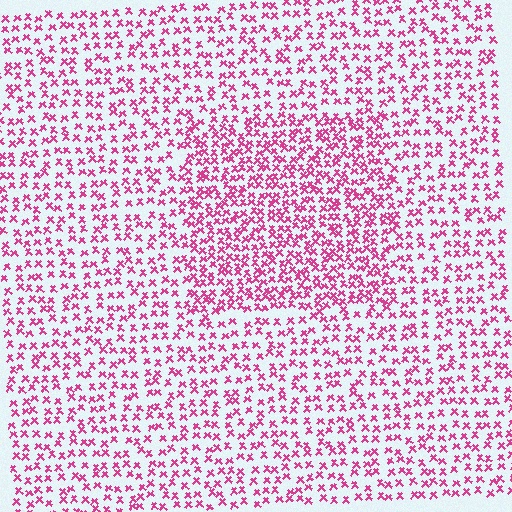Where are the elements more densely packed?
The elements are more densely packed inside the rectangle boundary.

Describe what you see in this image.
The image contains small magenta elements arranged at two different densities. A rectangle-shaped region is visible where the elements are more densely packed than the surrounding area.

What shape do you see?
I see a rectangle.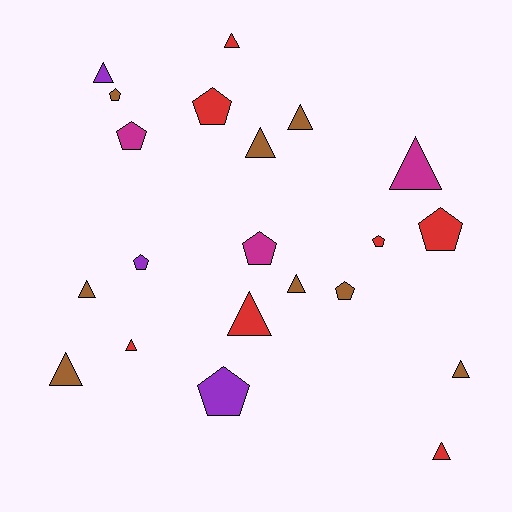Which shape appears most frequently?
Triangle, with 12 objects.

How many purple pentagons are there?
There are 2 purple pentagons.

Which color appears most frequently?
Brown, with 8 objects.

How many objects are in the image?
There are 21 objects.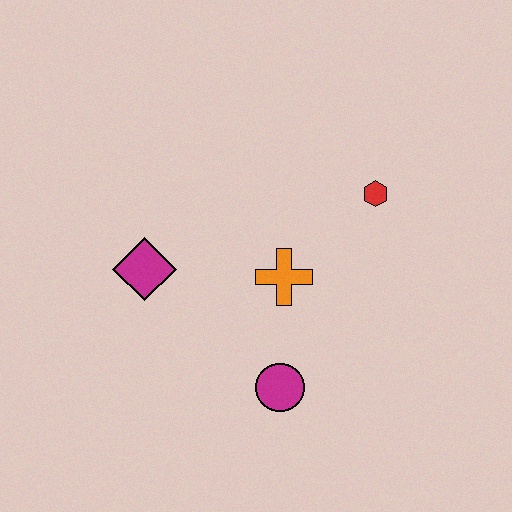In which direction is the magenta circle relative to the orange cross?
The magenta circle is below the orange cross.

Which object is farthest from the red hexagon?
The magenta diamond is farthest from the red hexagon.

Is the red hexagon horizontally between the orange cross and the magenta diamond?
No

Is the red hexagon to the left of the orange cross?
No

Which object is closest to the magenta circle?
The orange cross is closest to the magenta circle.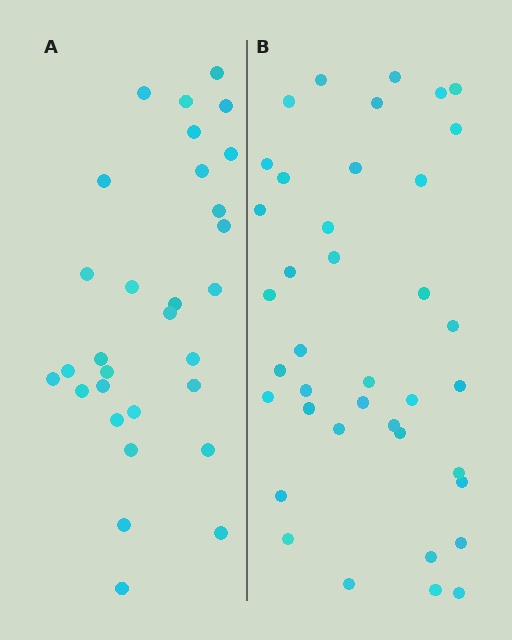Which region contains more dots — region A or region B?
Region B (the right region) has more dots.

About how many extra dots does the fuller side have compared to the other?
Region B has roughly 8 or so more dots than region A.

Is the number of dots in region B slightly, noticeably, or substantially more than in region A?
Region B has noticeably more, but not dramatically so. The ratio is roughly 1.3 to 1.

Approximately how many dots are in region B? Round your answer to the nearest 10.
About 40 dots. (The exact count is 39, which rounds to 40.)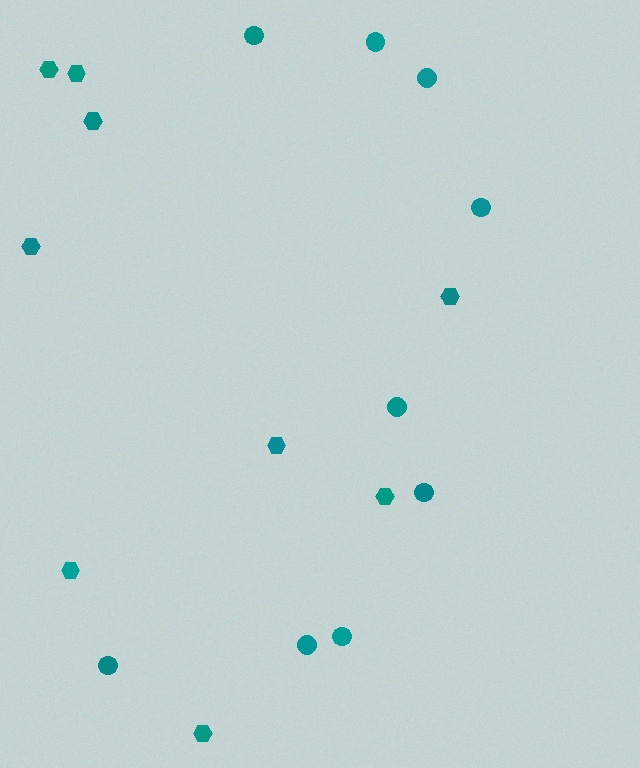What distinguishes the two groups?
There are 2 groups: one group of hexagons (9) and one group of circles (9).